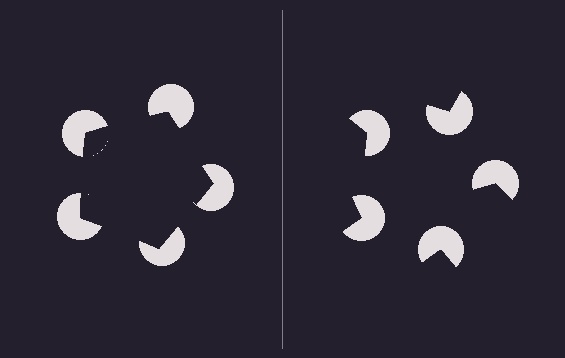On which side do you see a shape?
An illusory pentagon appears on the left side. On the right side the wedge cuts are rotated, so no coherent shape forms.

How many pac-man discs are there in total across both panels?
10 — 5 on each side.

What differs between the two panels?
The pac-man discs are positioned identically on both sides; only the wedge orientations differ. On the left they align to a pentagon; on the right they are misaligned.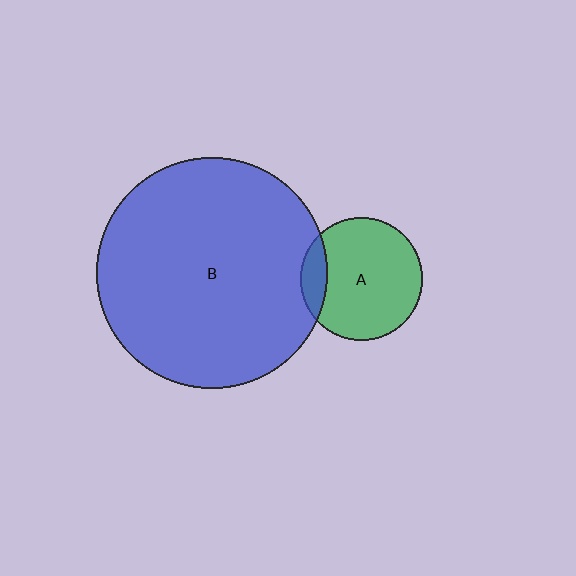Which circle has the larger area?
Circle B (blue).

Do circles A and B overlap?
Yes.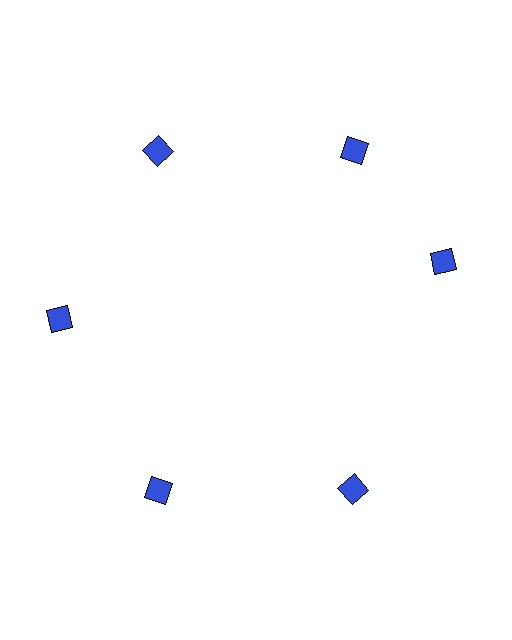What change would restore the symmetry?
The symmetry would be restored by rotating it back into even spacing with its neighbors so that all 6 squares sit at equal angles and equal distance from the center.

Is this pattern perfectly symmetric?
No. The 6 blue squares are arranged in a ring, but one element near the 3 o'clock position is rotated out of alignment along the ring, breaking the 6-fold rotational symmetry.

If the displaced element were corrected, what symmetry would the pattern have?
It would have 6-fold rotational symmetry — the pattern would map onto itself every 60 degrees.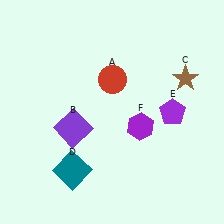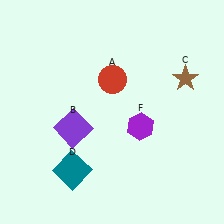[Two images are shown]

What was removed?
The purple pentagon (E) was removed in Image 2.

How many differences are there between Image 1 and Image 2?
There is 1 difference between the two images.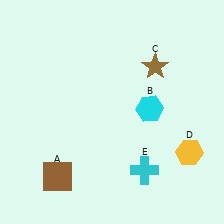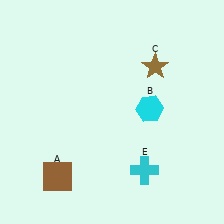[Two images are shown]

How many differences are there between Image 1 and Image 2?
There is 1 difference between the two images.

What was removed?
The yellow hexagon (D) was removed in Image 2.